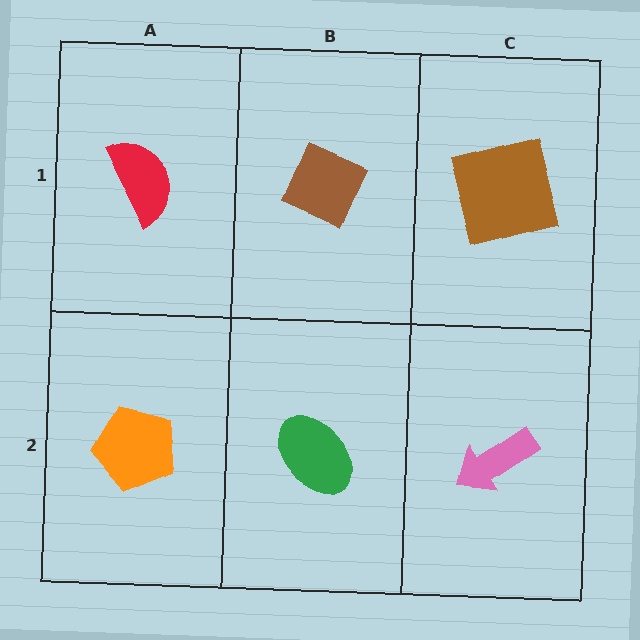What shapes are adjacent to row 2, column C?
A brown square (row 1, column C), a green ellipse (row 2, column B).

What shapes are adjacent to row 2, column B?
A brown diamond (row 1, column B), an orange pentagon (row 2, column A), a pink arrow (row 2, column C).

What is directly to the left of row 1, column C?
A brown diamond.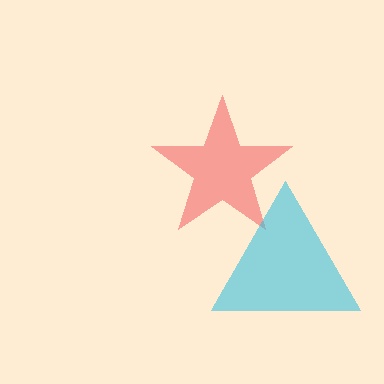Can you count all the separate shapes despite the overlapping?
Yes, there are 2 separate shapes.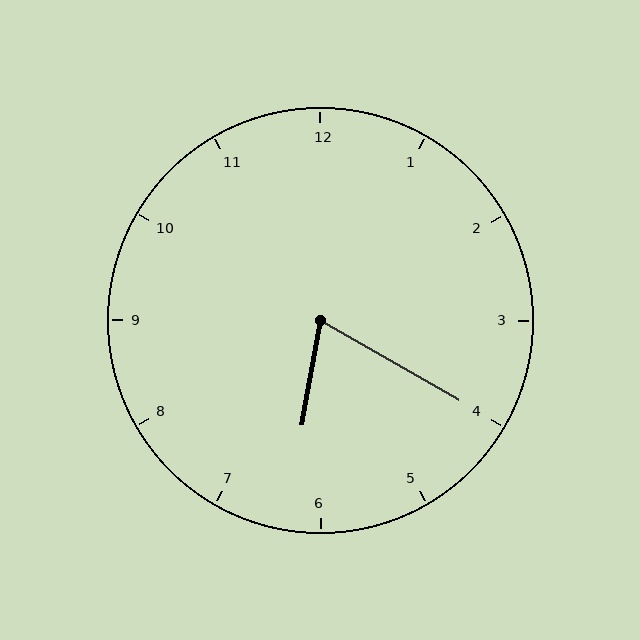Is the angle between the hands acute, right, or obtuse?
It is acute.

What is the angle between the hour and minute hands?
Approximately 70 degrees.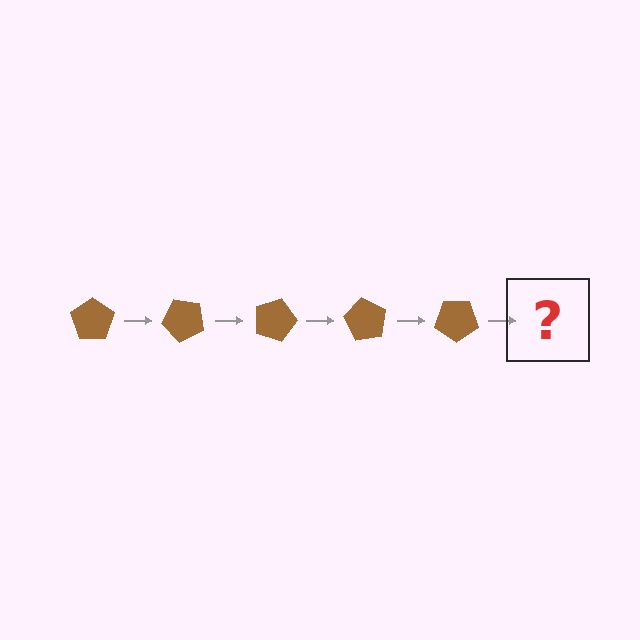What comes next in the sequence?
The next element should be a brown pentagon rotated 225 degrees.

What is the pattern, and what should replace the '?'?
The pattern is that the pentagon rotates 45 degrees each step. The '?' should be a brown pentagon rotated 225 degrees.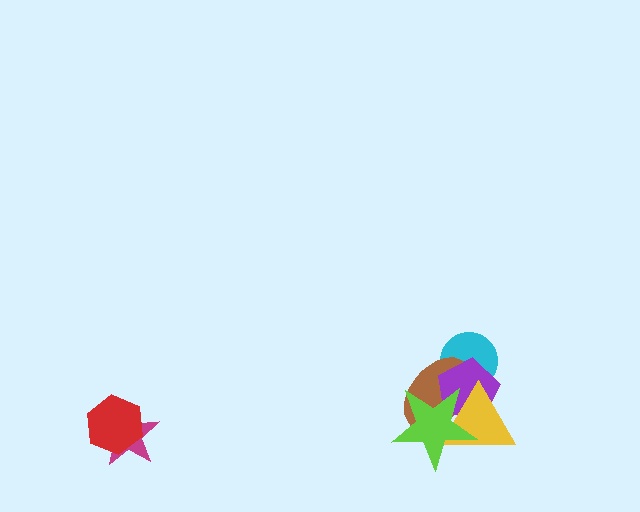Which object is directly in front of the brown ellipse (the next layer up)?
The purple pentagon is directly in front of the brown ellipse.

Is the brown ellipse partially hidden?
Yes, it is partially covered by another shape.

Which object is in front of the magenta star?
The red hexagon is in front of the magenta star.